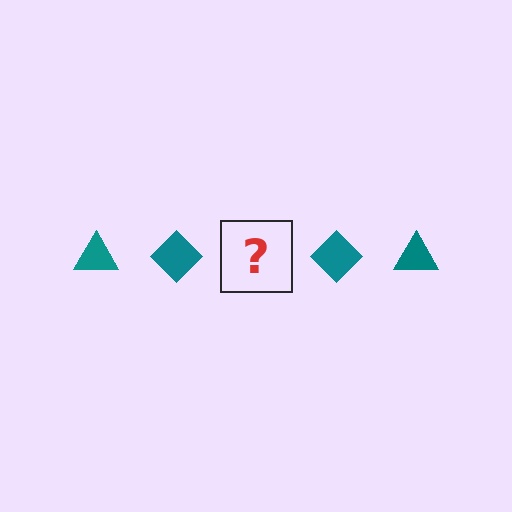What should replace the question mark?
The question mark should be replaced with a teal triangle.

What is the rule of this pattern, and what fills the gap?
The rule is that the pattern cycles through triangle, diamond shapes in teal. The gap should be filled with a teal triangle.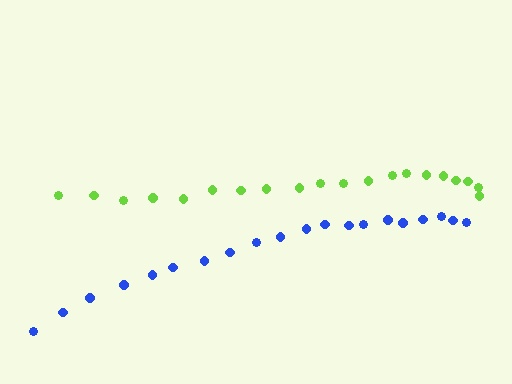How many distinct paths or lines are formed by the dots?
There are 2 distinct paths.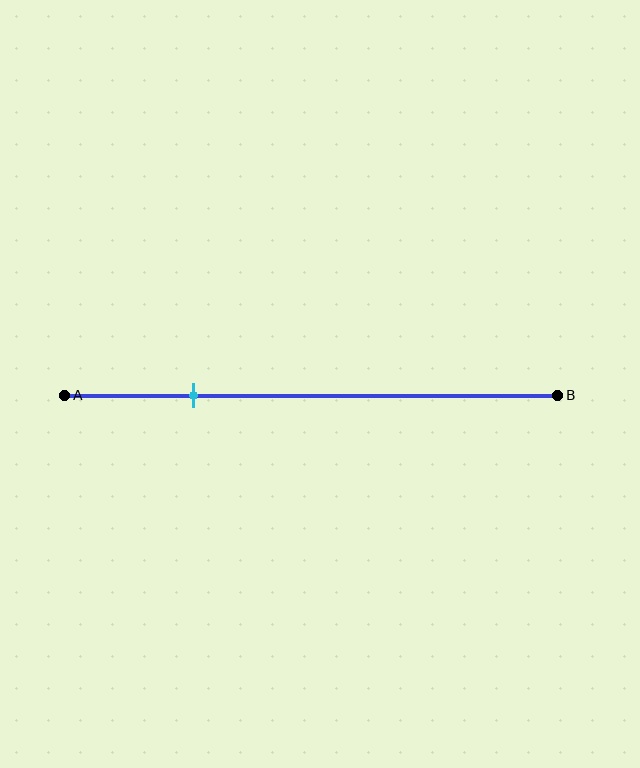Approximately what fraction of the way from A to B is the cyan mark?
The cyan mark is approximately 25% of the way from A to B.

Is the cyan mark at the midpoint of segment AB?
No, the mark is at about 25% from A, not at the 50% midpoint.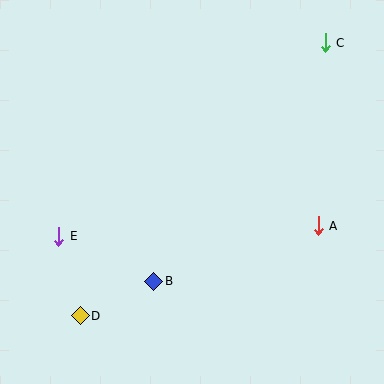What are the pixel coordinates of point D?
Point D is at (80, 316).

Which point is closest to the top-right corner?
Point C is closest to the top-right corner.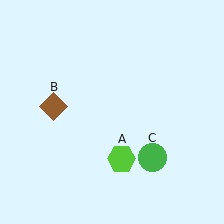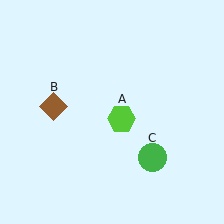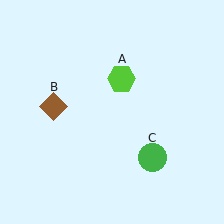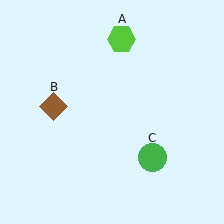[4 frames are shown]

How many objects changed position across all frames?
1 object changed position: lime hexagon (object A).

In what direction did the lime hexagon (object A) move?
The lime hexagon (object A) moved up.